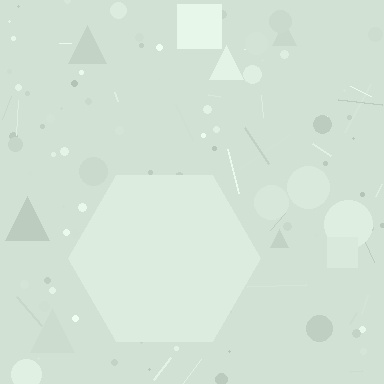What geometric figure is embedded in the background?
A hexagon is embedded in the background.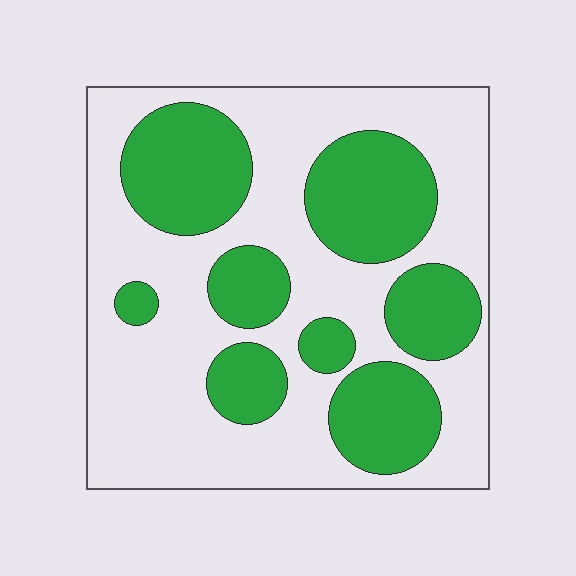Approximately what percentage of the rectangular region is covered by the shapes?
Approximately 35%.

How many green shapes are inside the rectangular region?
8.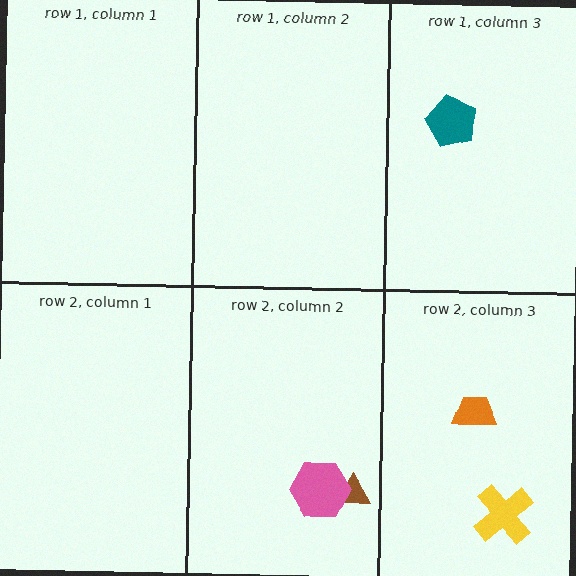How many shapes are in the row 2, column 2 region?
2.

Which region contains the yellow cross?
The row 2, column 3 region.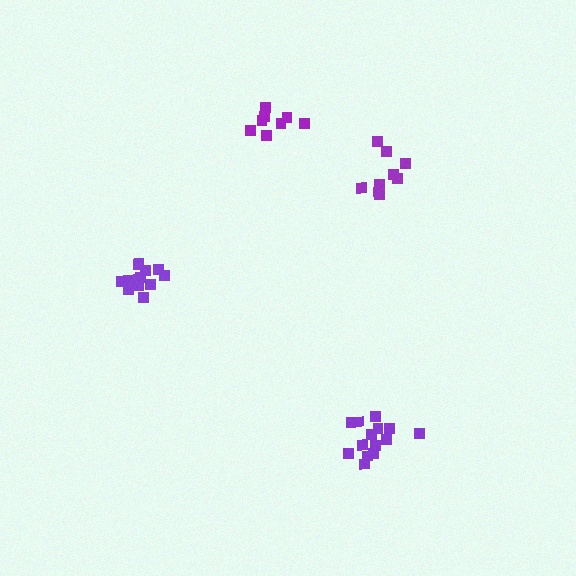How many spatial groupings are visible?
There are 4 spatial groupings.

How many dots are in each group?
Group 1: 13 dots, Group 2: 8 dots, Group 3: 14 dots, Group 4: 9 dots (44 total).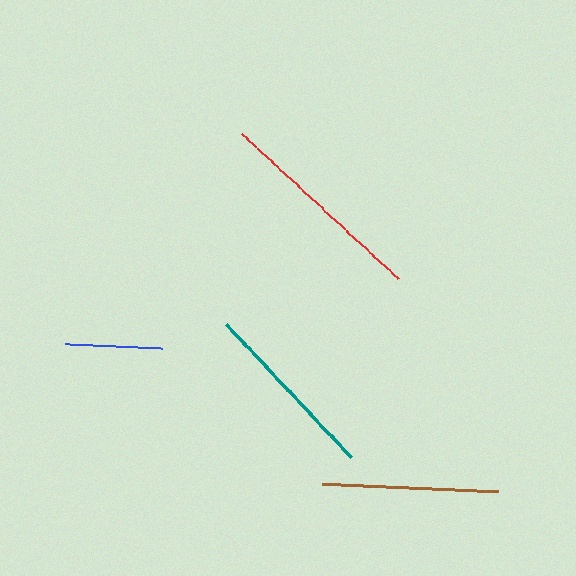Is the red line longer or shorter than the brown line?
The red line is longer than the brown line.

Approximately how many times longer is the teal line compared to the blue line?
The teal line is approximately 1.9 times the length of the blue line.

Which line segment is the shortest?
The blue line is the shortest at approximately 97 pixels.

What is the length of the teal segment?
The teal segment is approximately 181 pixels long.